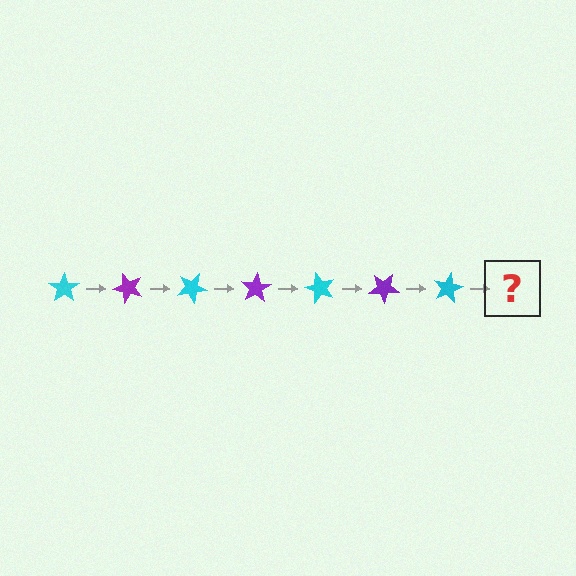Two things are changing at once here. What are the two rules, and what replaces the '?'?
The two rules are that it rotates 50 degrees each step and the color cycles through cyan and purple. The '?' should be a purple star, rotated 350 degrees from the start.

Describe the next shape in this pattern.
It should be a purple star, rotated 350 degrees from the start.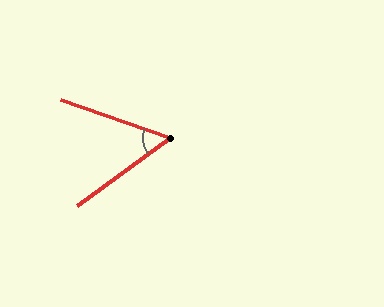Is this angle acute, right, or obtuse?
It is acute.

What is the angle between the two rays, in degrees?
Approximately 56 degrees.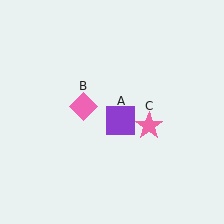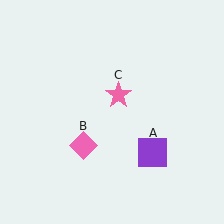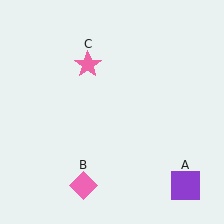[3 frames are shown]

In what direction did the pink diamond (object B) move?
The pink diamond (object B) moved down.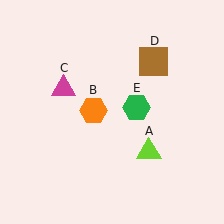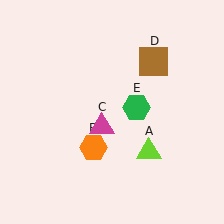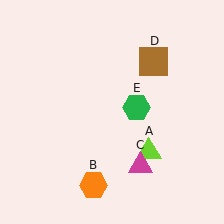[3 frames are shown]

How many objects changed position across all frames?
2 objects changed position: orange hexagon (object B), magenta triangle (object C).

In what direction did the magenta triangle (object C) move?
The magenta triangle (object C) moved down and to the right.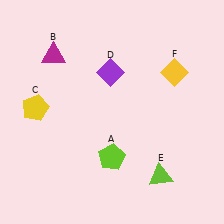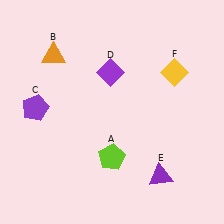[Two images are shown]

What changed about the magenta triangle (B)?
In Image 1, B is magenta. In Image 2, it changed to orange.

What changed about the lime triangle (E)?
In Image 1, E is lime. In Image 2, it changed to purple.